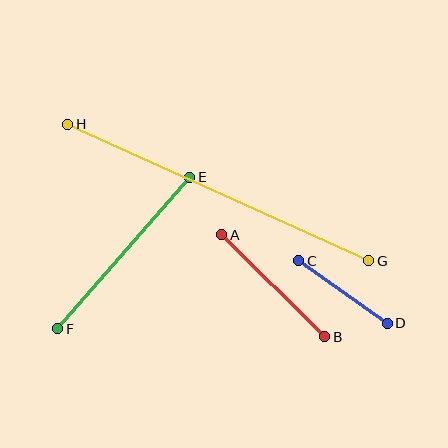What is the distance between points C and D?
The distance is approximately 109 pixels.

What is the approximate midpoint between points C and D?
The midpoint is at approximately (343, 292) pixels.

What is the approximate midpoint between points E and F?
The midpoint is at approximately (124, 253) pixels.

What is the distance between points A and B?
The distance is approximately 145 pixels.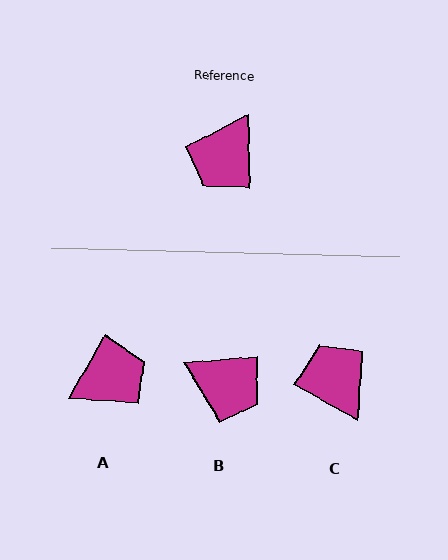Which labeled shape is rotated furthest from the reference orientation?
A, about 149 degrees away.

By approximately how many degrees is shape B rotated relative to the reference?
Approximately 93 degrees counter-clockwise.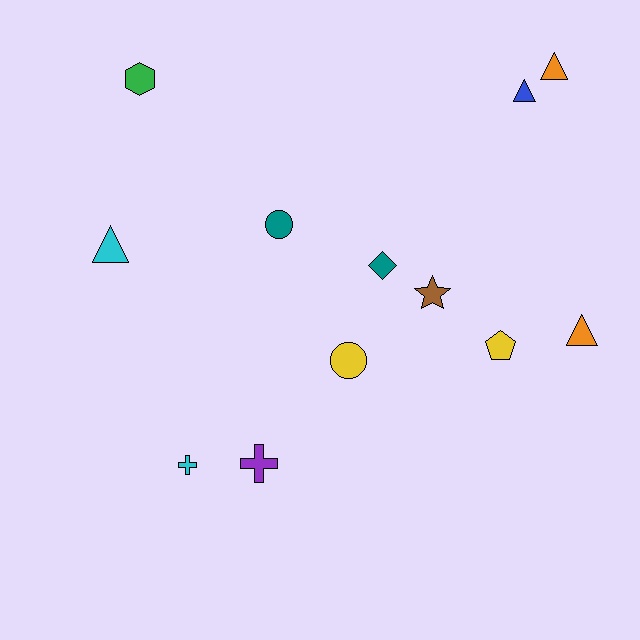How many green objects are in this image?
There is 1 green object.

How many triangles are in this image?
There are 4 triangles.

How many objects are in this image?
There are 12 objects.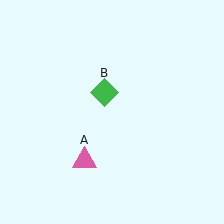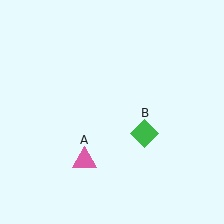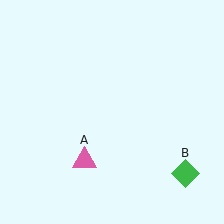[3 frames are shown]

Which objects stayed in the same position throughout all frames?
Pink triangle (object A) remained stationary.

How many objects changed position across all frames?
1 object changed position: green diamond (object B).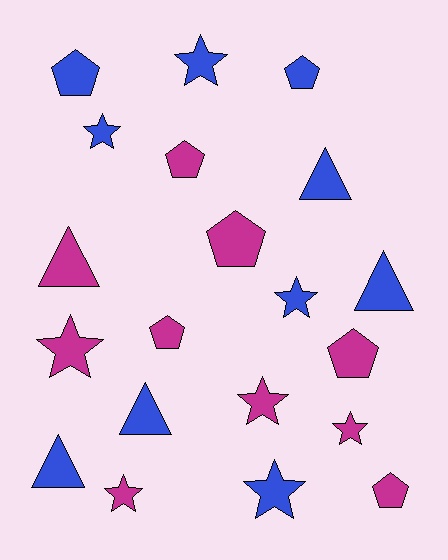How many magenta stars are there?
There are 4 magenta stars.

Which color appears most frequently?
Blue, with 10 objects.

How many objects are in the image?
There are 20 objects.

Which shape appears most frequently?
Star, with 8 objects.